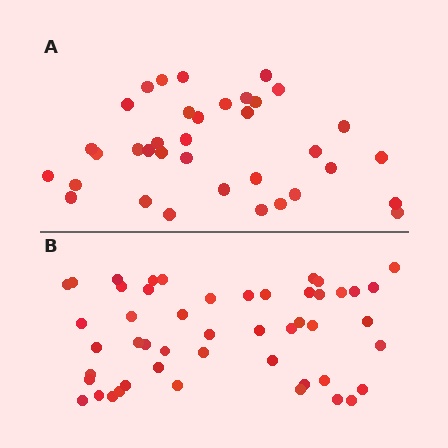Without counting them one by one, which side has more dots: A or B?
Region B (the bottom region) has more dots.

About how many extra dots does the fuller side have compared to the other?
Region B has approximately 15 more dots than region A.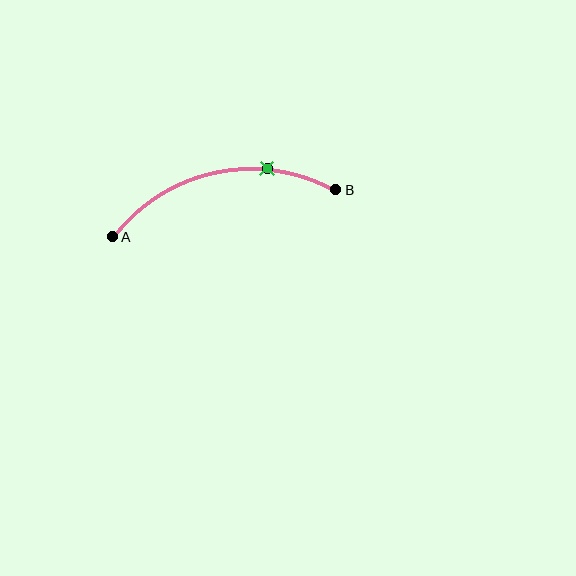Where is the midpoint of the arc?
The arc midpoint is the point on the curve farthest from the straight line joining A and B. It sits above that line.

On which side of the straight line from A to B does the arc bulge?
The arc bulges above the straight line connecting A and B.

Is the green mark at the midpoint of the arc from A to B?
No. The green mark lies on the arc but is closer to endpoint B. The arc midpoint would be at the point on the curve equidistant along the arc from both A and B.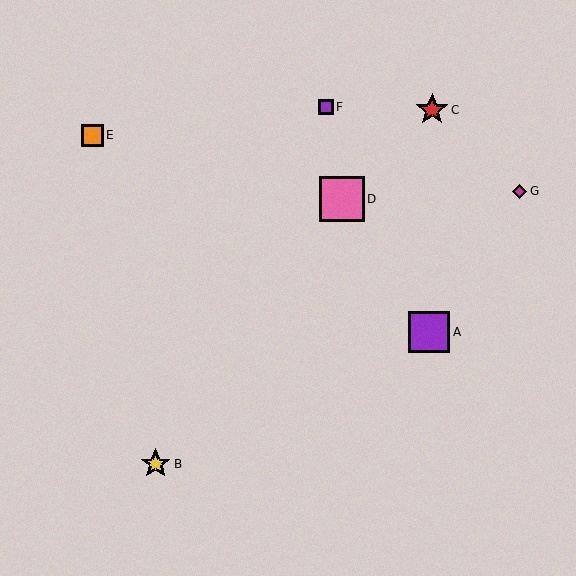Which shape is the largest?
The pink square (labeled D) is the largest.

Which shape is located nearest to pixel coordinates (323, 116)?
The purple square (labeled F) at (326, 107) is nearest to that location.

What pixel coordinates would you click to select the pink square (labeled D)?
Click at (342, 199) to select the pink square D.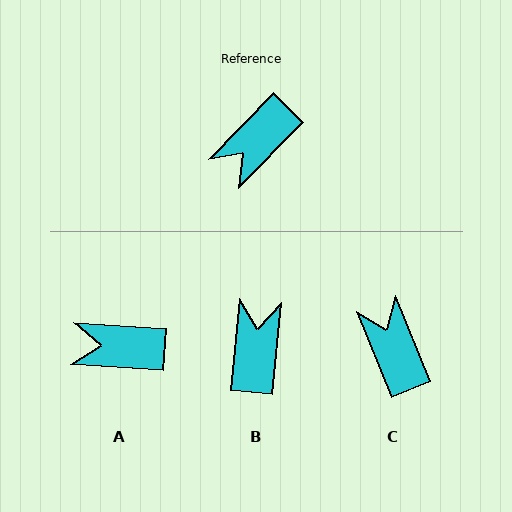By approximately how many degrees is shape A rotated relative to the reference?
Approximately 49 degrees clockwise.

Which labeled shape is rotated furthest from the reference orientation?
B, about 141 degrees away.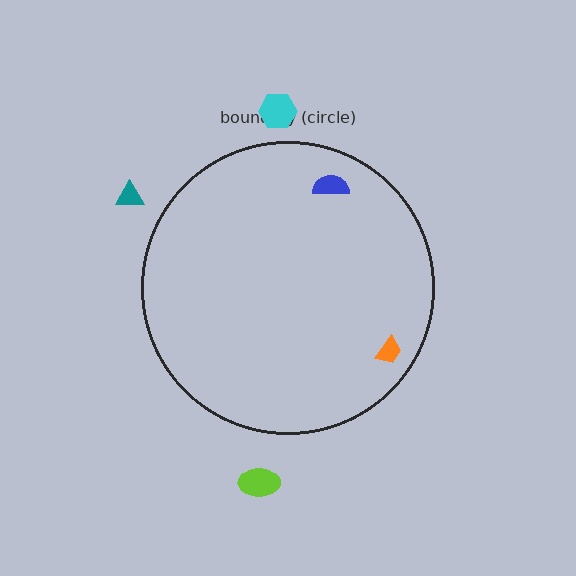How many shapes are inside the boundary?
2 inside, 3 outside.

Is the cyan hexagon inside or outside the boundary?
Outside.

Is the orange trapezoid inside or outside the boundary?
Inside.